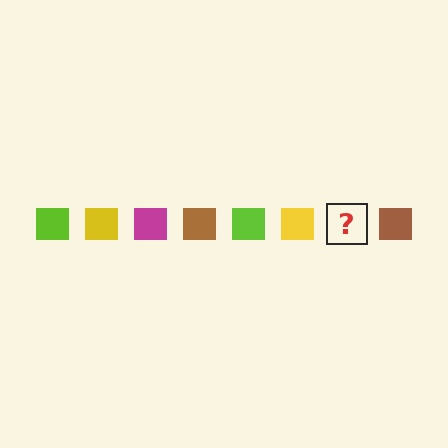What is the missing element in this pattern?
The missing element is a magenta square.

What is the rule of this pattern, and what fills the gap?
The rule is that the pattern cycles through lime, yellow, magenta, brown squares. The gap should be filled with a magenta square.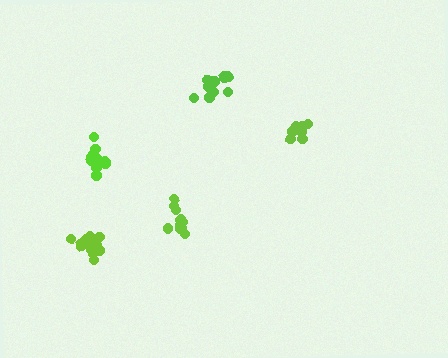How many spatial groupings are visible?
There are 5 spatial groupings.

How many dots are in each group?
Group 1: 13 dots, Group 2: 15 dots, Group 3: 15 dots, Group 4: 11 dots, Group 5: 9 dots (63 total).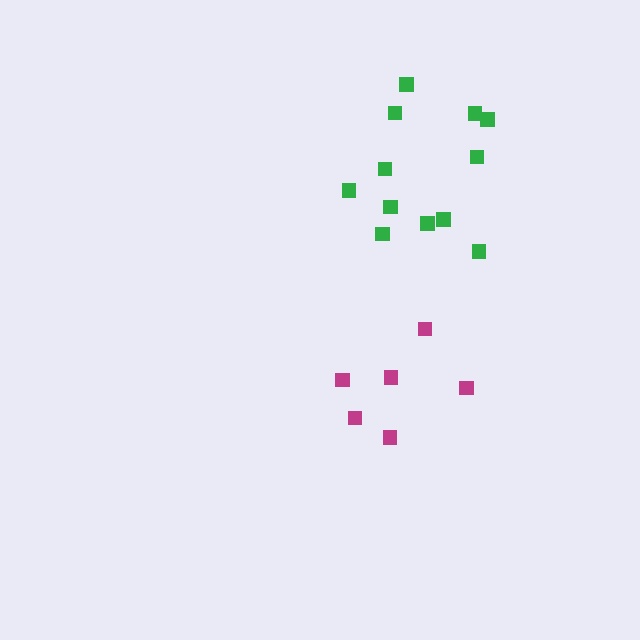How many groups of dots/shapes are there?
There are 2 groups.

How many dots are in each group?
Group 1: 6 dots, Group 2: 12 dots (18 total).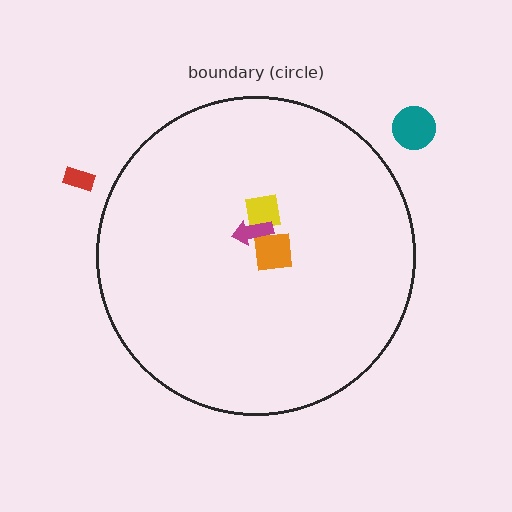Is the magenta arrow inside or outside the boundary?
Inside.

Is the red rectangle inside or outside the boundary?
Outside.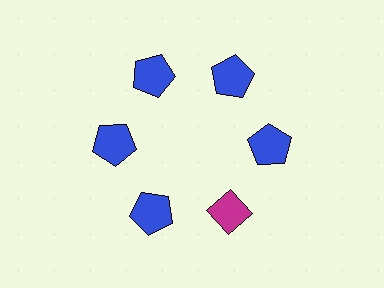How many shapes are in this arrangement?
There are 6 shapes arranged in a ring pattern.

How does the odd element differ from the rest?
It differs in both color (magenta instead of blue) and shape (diamond instead of pentagon).